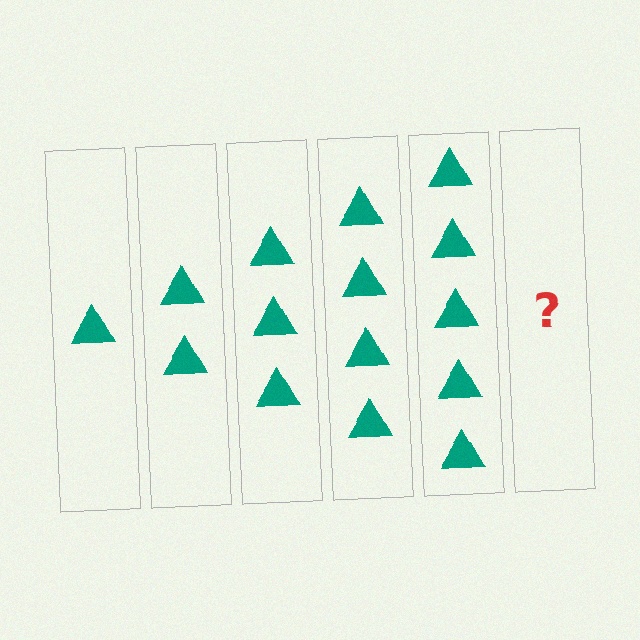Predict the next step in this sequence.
The next step is 6 triangles.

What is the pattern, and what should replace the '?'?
The pattern is that each step adds one more triangle. The '?' should be 6 triangles.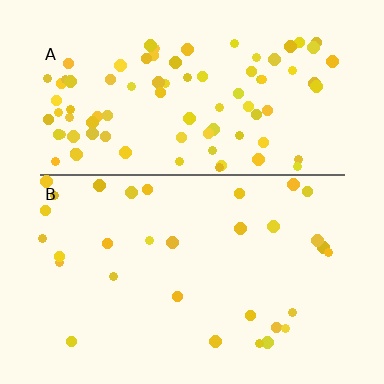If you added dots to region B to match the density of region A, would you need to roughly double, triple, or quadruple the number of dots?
Approximately triple.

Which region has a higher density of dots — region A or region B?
A (the top).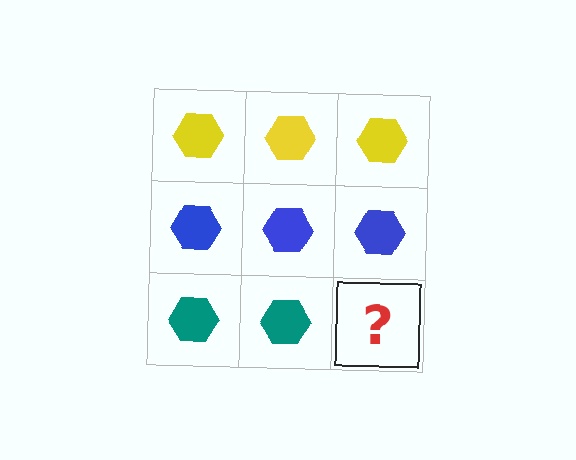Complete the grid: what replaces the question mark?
The question mark should be replaced with a teal hexagon.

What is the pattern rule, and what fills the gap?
The rule is that each row has a consistent color. The gap should be filled with a teal hexagon.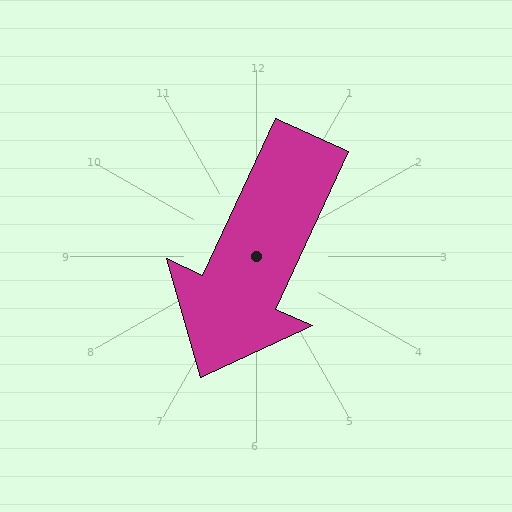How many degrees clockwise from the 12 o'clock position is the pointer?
Approximately 205 degrees.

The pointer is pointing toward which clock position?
Roughly 7 o'clock.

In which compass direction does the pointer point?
Southwest.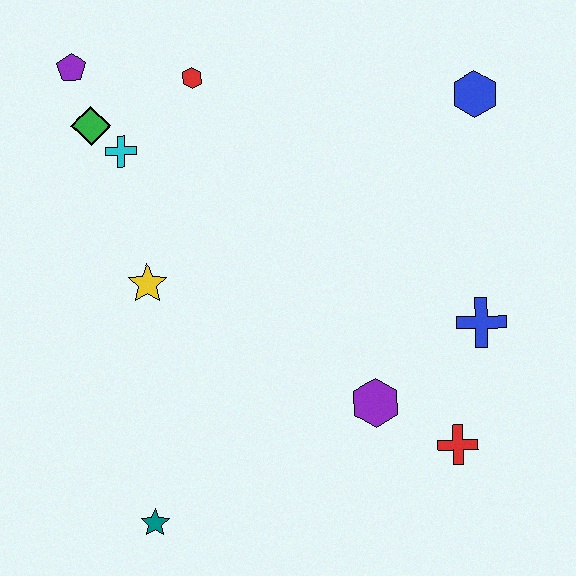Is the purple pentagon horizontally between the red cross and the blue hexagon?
No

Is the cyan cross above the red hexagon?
No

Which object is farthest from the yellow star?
The blue hexagon is farthest from the yellow star.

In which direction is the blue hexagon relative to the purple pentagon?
The blue hexagon is to the right of the purple pentagon.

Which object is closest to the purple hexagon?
The red cross is closest to the purple hexagon.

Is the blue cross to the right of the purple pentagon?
Yes